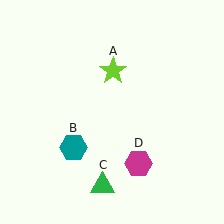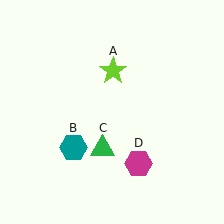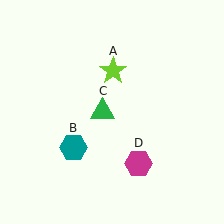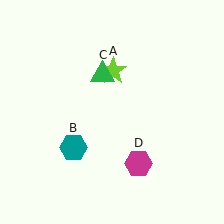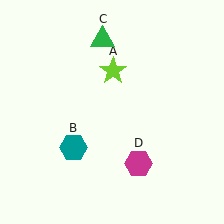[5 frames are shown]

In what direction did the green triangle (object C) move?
The green triangle (object C) moved up.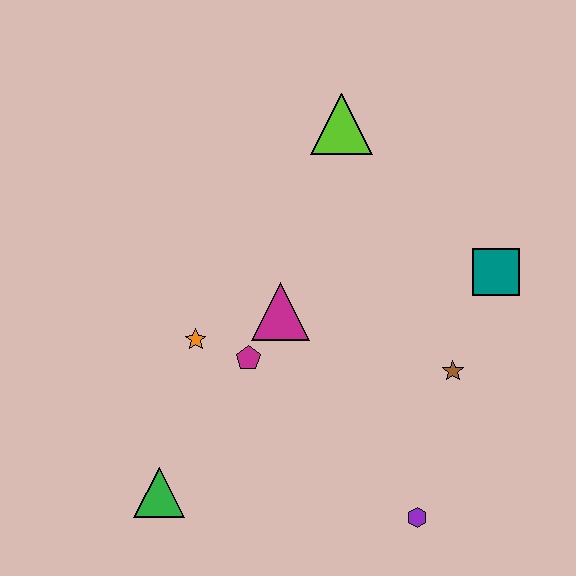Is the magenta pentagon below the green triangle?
No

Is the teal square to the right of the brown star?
Yes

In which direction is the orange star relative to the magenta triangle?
The orange star is to the left of the magenta triangle.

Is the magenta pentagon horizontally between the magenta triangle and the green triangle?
Yes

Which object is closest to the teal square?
The brown star is closest to the teal square.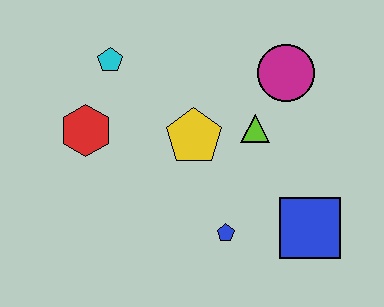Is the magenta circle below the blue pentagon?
No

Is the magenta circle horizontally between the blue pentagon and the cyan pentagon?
No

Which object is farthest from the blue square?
The cyan pentagon is farthest from the blue square.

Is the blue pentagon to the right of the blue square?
No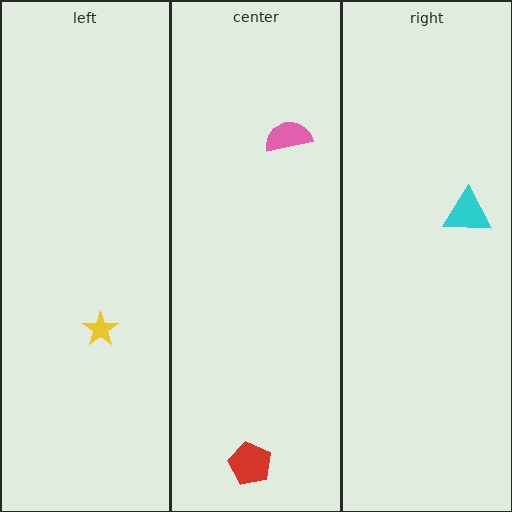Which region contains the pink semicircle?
The center region.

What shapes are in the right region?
The cyan triangle.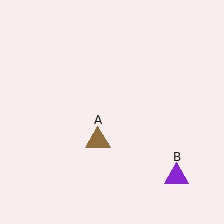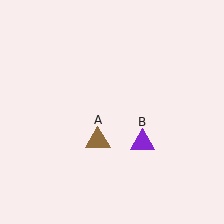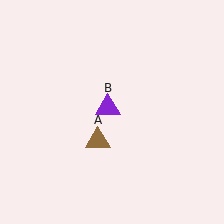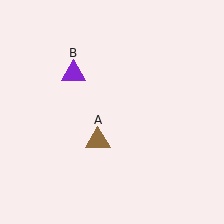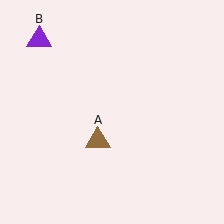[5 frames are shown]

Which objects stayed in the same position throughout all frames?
Brown triangle (object A) remained stationary.